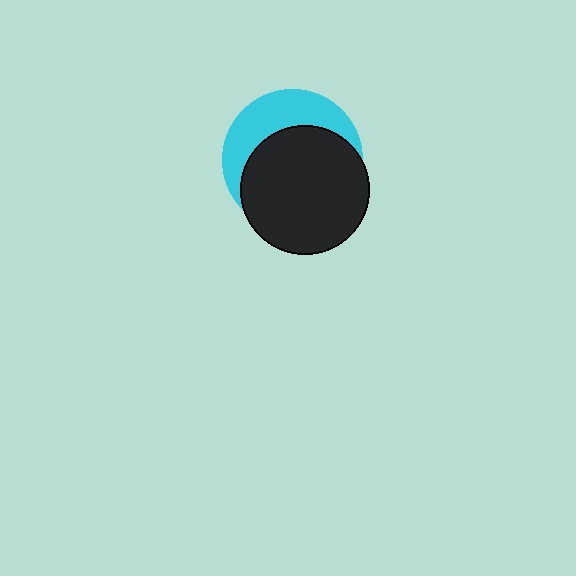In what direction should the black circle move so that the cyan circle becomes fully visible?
The black circle should move down. That is the shortest direction to clear the overlap and leave the cyan circle fully visible.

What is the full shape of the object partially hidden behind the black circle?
The partially hidden object is a cyan circle.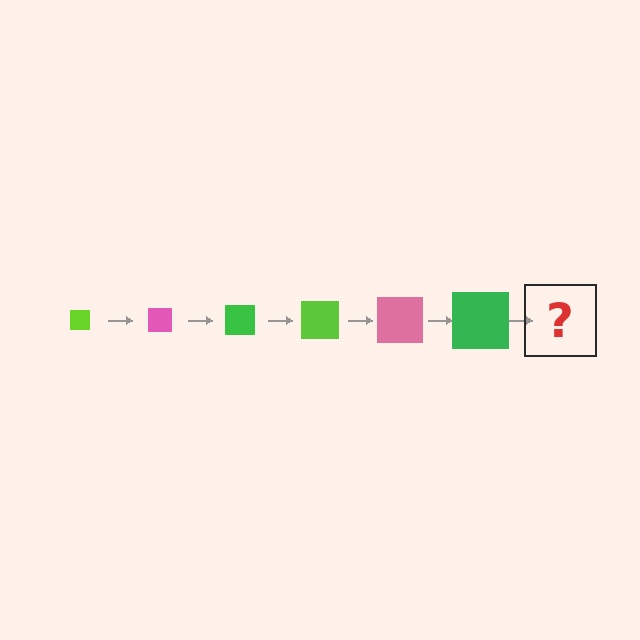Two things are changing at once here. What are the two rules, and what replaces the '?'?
The two rules are that the square grows larger each step and the color cycles through lime, pink, and green. The '?' should be a lime square, larger than the previous one.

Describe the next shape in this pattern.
It should be a lime square, larger than the previous one.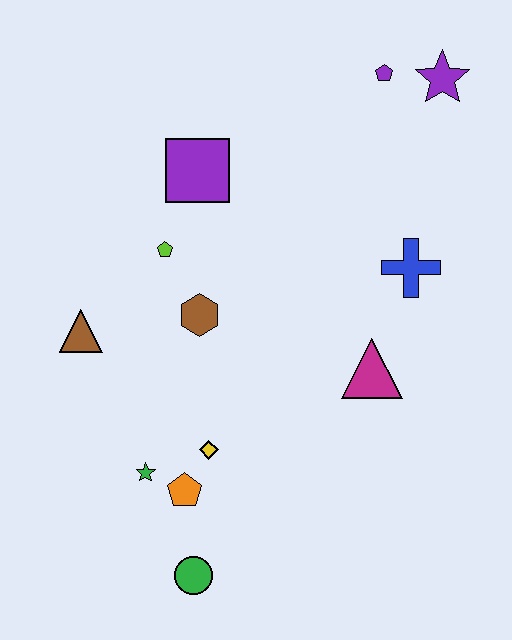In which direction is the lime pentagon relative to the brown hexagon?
The lime pentagon is above the brown hexagon.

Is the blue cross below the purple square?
Yes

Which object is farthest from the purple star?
The green circle is farthest from the purple star.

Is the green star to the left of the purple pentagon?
Yes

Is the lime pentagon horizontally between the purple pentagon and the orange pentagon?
No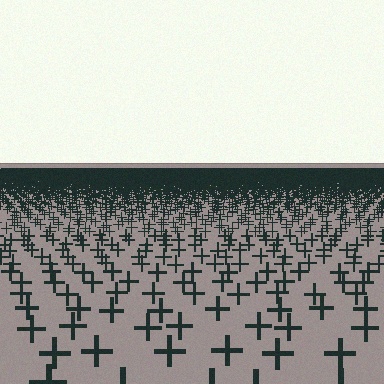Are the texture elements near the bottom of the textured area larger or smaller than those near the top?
Larger. Near the bottom, elements are closer to the viewer and appear at a bigger on-screen size.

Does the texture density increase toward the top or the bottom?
Density increases toward the top.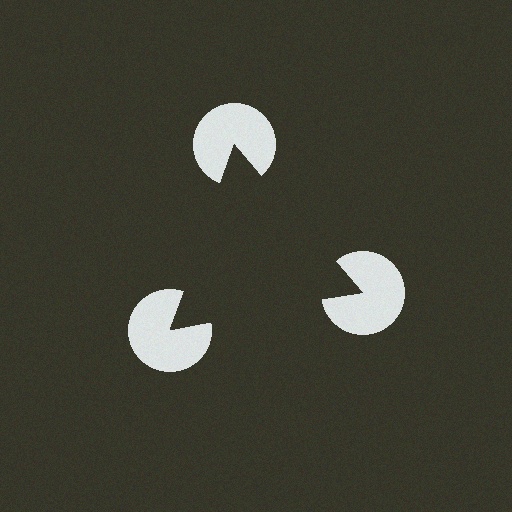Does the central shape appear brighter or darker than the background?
It typically appears slightly darker than the background, even though no actual brightness change is drawn.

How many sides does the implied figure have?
3 sides.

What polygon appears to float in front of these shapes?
An illusory triangle — its edges are inferred from the aligned wedge cuts in the pac-man discs, not physically drawn.